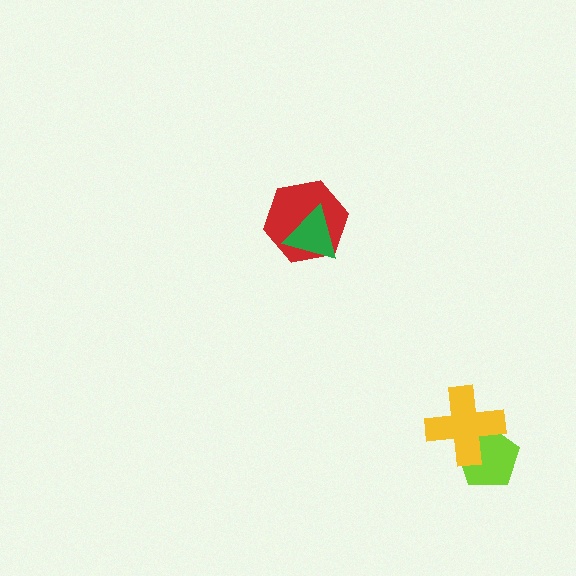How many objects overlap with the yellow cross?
1 object overlaps with the yellow cross.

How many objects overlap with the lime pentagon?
1 object overlaps with the lime pentagon.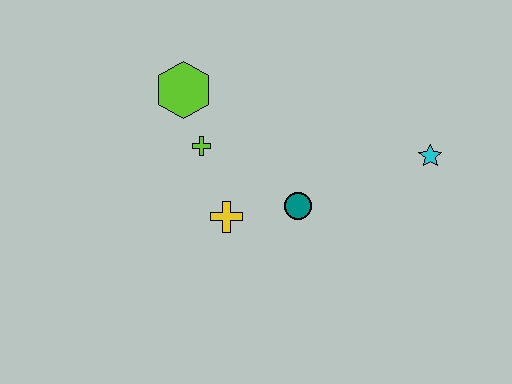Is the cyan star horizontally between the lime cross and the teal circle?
No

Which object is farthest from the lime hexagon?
The cyan star is farthest from the lime hexagon.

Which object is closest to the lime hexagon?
The lime cross is closest to the lime hexagon.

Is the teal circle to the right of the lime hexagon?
Yes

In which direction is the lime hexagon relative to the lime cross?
The lime hexagon is above the lime cross.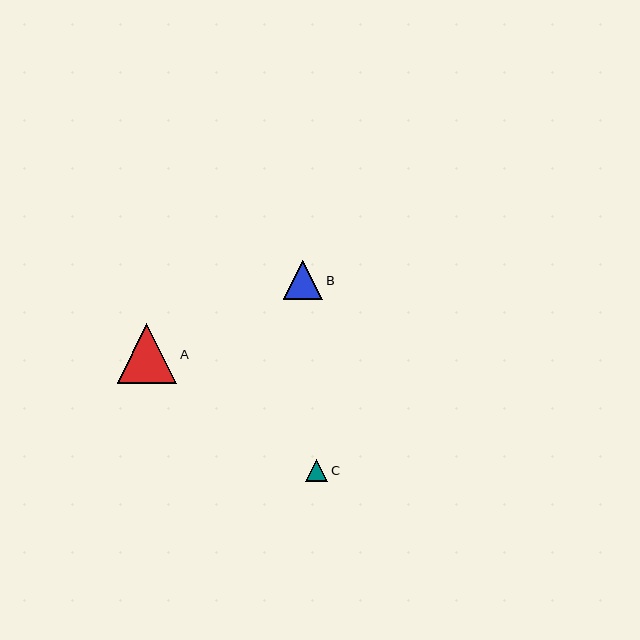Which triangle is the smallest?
Triangle C is the smallest with a size of approximately 22 pixels.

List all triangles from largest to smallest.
From largest to smallest: A, B, C.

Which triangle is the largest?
Triangle A is the largest with a size of approximately 60 pixels.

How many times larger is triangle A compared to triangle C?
Triangle A is approximately 2.7 times the size of triangle C.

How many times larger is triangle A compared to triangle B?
Triangle A is approximately 1.5 times the size of triangle B.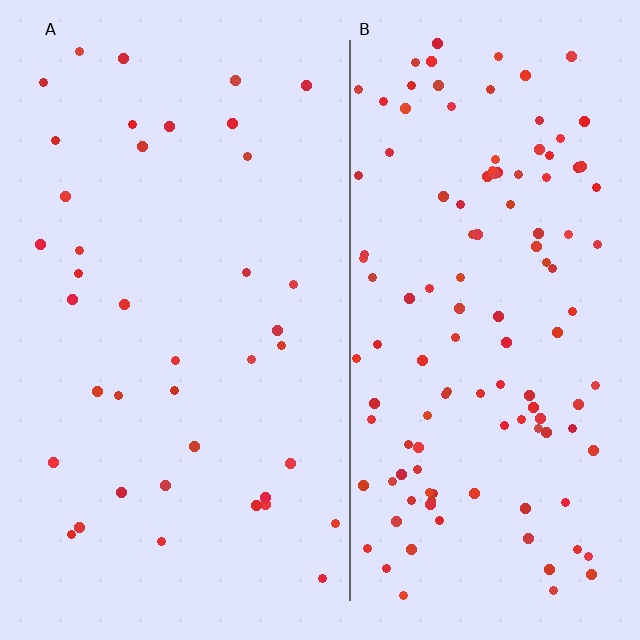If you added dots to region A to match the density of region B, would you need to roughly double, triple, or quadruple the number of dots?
Approximately triple.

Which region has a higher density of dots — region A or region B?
B (the right).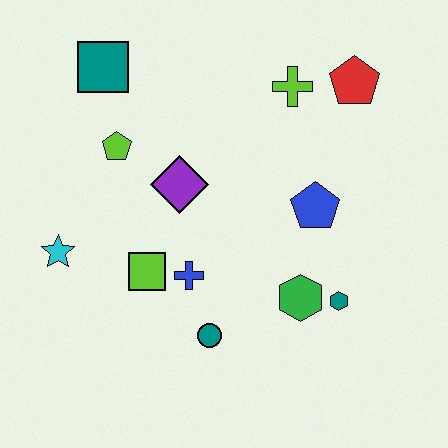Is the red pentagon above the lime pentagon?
Yes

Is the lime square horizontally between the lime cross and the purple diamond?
No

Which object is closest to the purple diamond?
The lime pentagon is closest to the purple diamond.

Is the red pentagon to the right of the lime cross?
Yes